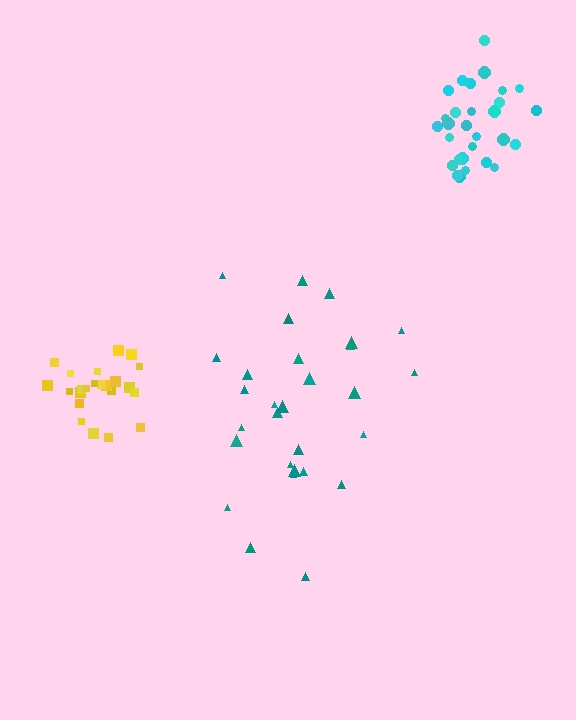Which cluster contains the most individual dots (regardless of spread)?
Cyan (30).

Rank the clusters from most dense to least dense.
yellow, cyan, teal.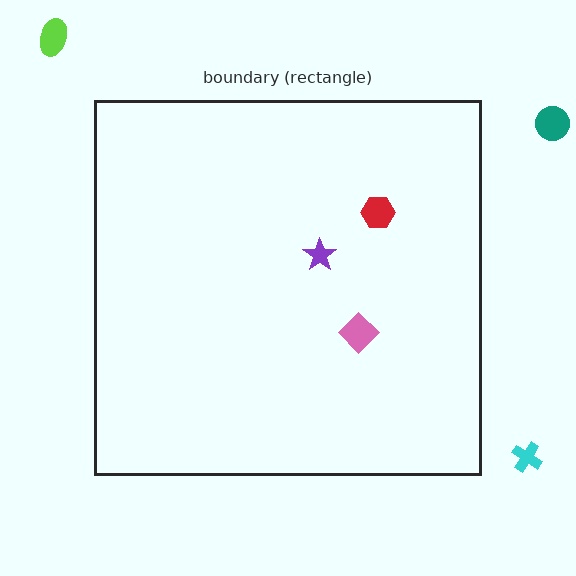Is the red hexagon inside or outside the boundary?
Inside.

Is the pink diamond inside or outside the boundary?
Inside.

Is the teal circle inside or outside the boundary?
Outside.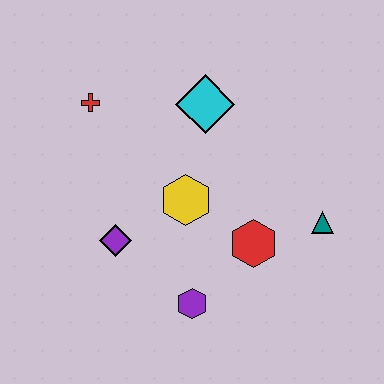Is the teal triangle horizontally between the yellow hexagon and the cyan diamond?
No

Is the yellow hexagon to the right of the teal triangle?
No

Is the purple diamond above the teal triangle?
No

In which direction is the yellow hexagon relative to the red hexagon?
The yellow hexagon is to the left of the red hexagon.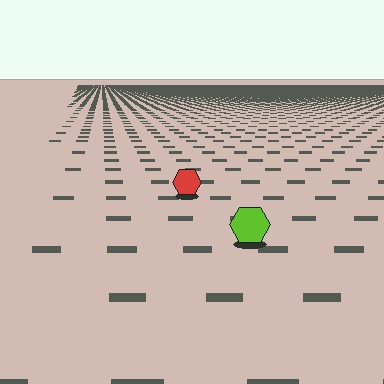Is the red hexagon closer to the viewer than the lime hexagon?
No. The lime hexagon is closer — you can tell from the texture gradient: the ground texture is coarser near it.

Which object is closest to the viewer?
The lime hexagon is closest. The texture marks near it are larger and more spread out.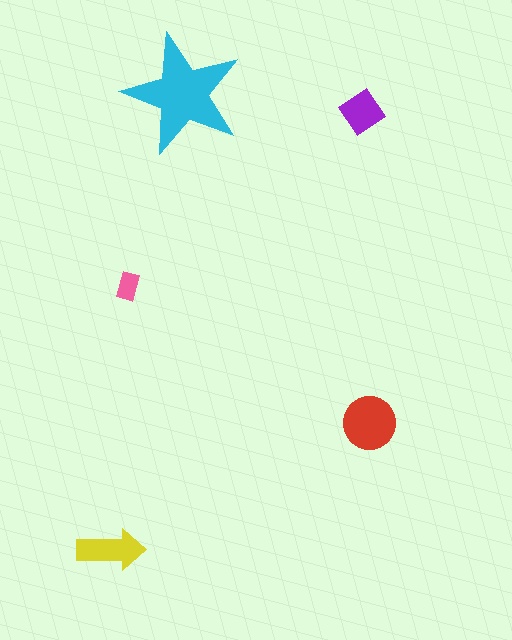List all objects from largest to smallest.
The cyan star, the red circle, the yellow arrow, the purple diamond, the pink rectangle.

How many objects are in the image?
There are 5 objects in the image.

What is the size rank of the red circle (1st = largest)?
2nd.